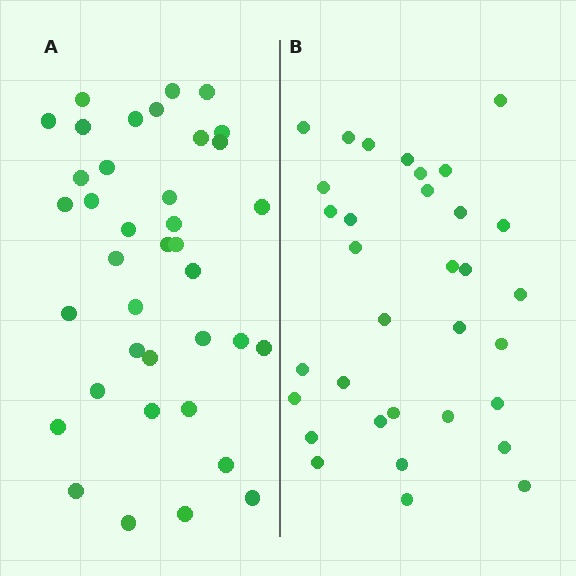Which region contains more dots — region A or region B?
Region A (the left region) has more dots.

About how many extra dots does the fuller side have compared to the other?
Region A has about 5 more dots than region B.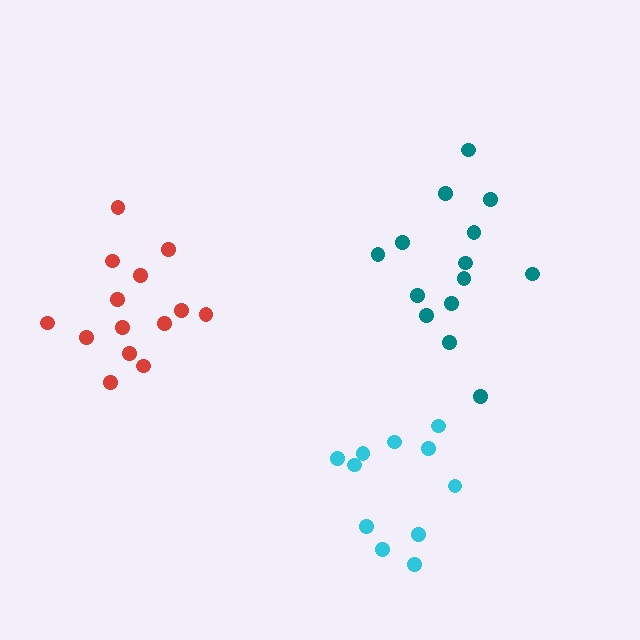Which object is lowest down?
The cyan cluster is bottommost.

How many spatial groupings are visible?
There are 3 spatial groupings.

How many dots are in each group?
Group 1: 11 dots, Group 2: 14 dots, Group 3: 14 dots (39 total).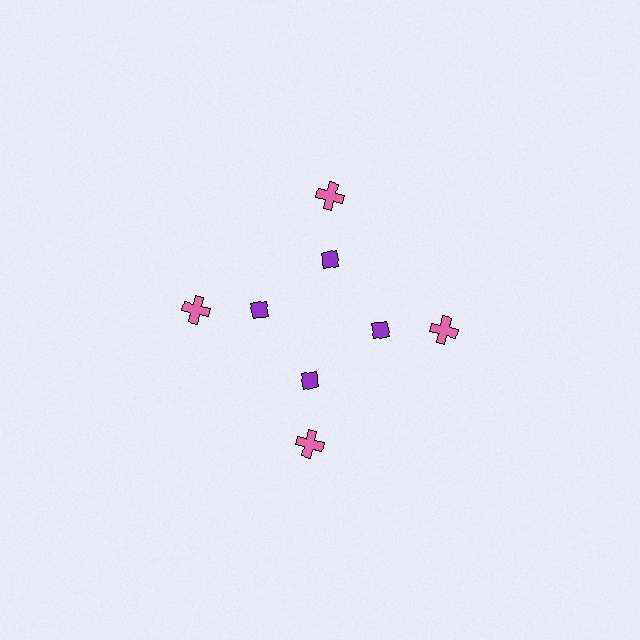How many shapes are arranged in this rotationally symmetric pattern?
There are 8 shapes, arranged in 4 groups of 2.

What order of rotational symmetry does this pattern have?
This pattern has 4-fold rotational symmetry.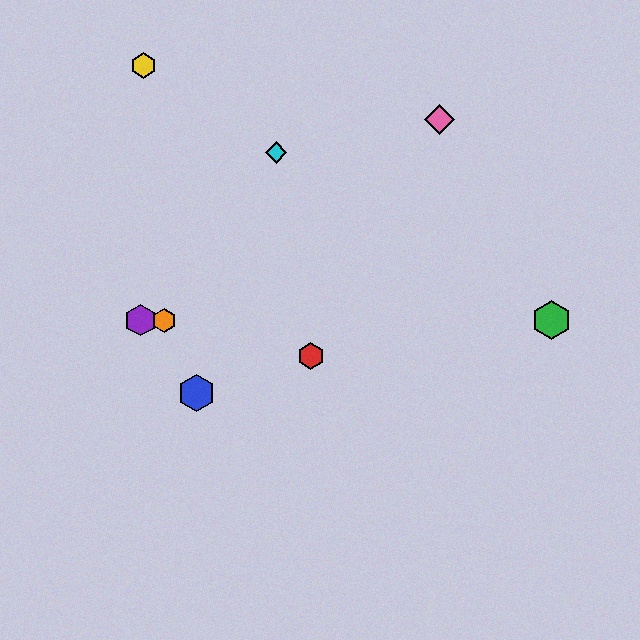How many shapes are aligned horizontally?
3 shapes (the green hexagon, the purple hexagon, the orange hexagon) are aligned horizontally.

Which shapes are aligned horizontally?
The green hexagon, the purple hexagon, the orange hexagon are aligned horizontally.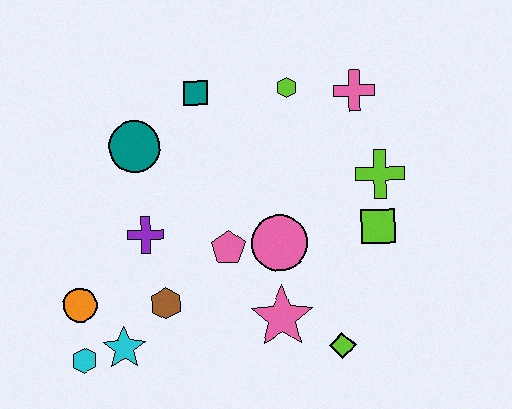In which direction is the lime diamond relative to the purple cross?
The lime diamond is to the right of the purple cross.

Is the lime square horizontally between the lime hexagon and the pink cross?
No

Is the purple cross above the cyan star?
Yes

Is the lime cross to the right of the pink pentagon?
Yes